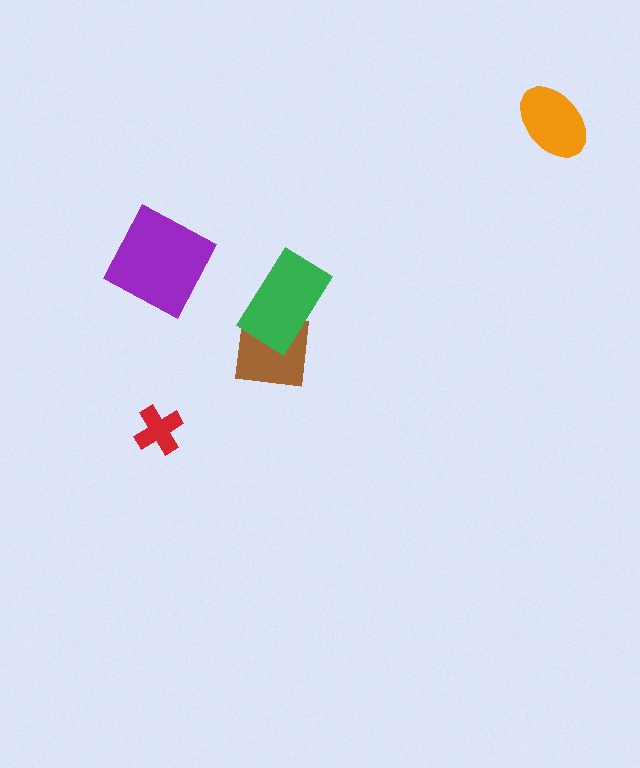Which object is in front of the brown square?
The green rectangle is in front of the brown square.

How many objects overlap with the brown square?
1 object overlaps with the brown square.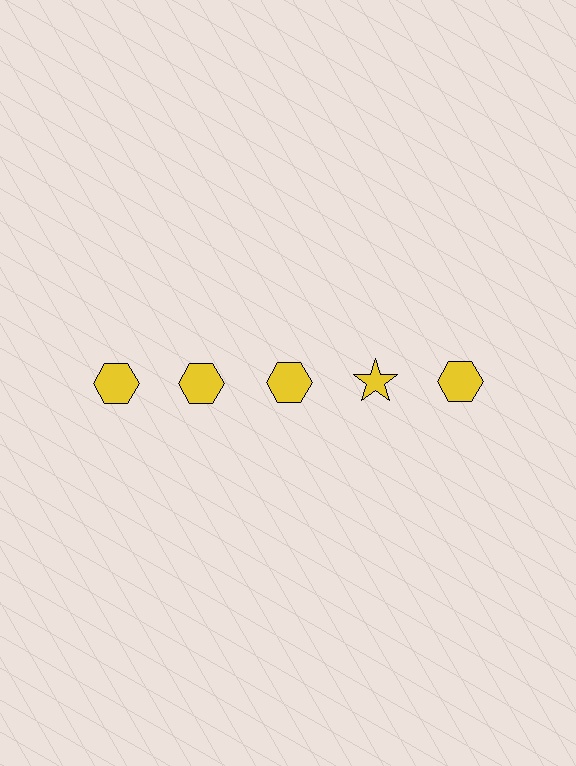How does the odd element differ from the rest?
It has a different shape: star instead of hexagon.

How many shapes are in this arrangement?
There are 5 shapes arranged in a grid pattern.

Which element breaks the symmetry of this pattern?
The yellow star in the top row, second from right column breaks the symmetry. All other shapes are yellow hexagons.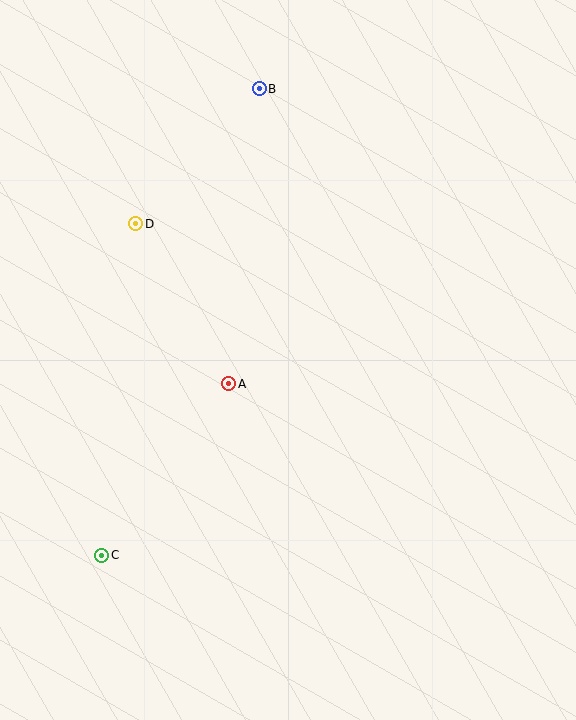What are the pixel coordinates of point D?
Point D is at (136, 224).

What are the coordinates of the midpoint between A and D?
The midpoint between A and D is at (182, 304).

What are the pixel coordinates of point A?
Point A is at (229, 384).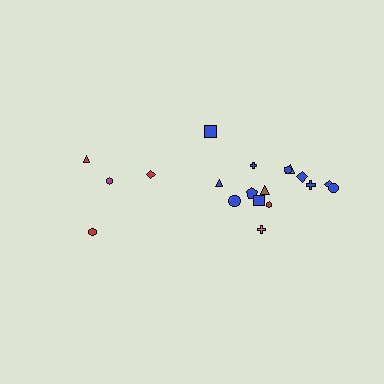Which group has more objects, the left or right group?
The right group.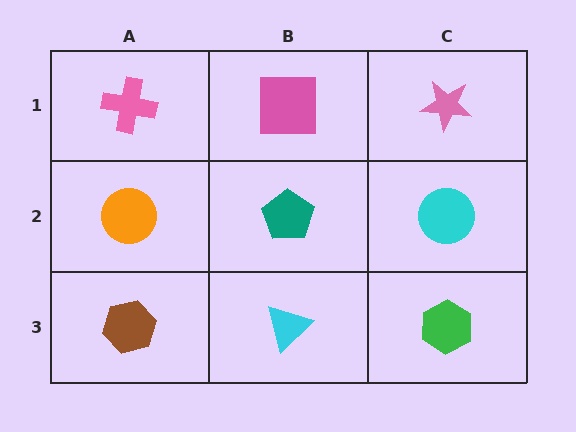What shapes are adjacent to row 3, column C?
A cyan circle (row 2, column C), a cyan triangle (row 3, column B).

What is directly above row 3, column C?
A cyan circle.